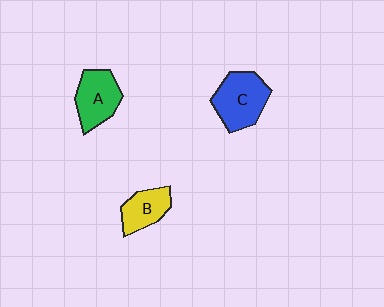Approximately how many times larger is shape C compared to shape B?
Approximately 1.5 times.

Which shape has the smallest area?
Shape B (yellow).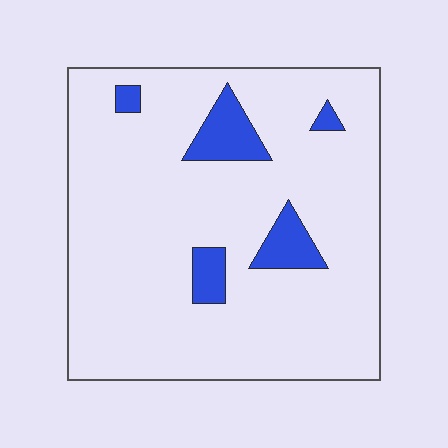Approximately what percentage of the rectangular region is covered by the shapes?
Approximately 10%.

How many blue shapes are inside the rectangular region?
5.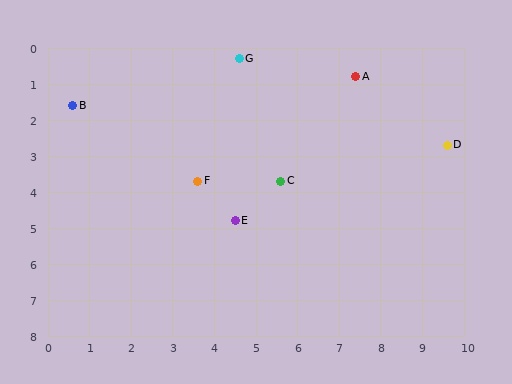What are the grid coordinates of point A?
Point A is at approximately (7.4, 0.8).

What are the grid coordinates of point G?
Point G is at approximately (4.6, 0.3).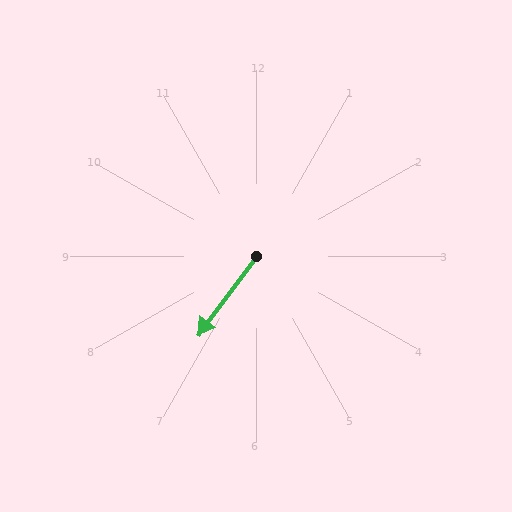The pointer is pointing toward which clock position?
Roughly 7 o'clock.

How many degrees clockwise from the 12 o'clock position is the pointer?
Approximately 216 degrees.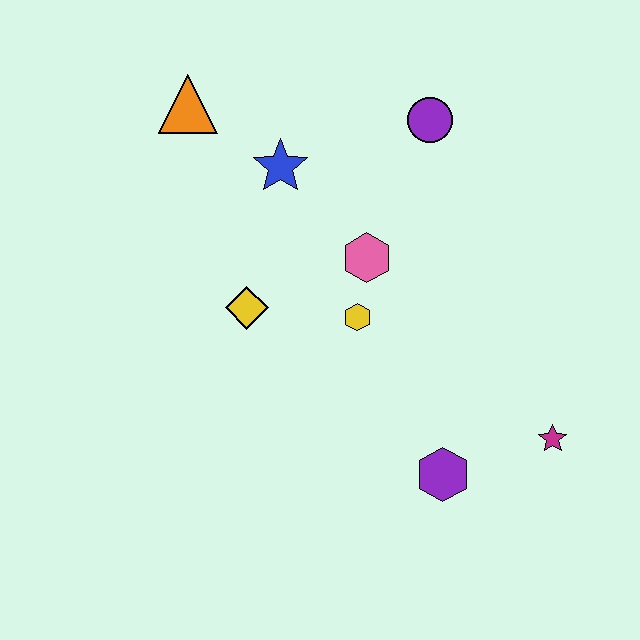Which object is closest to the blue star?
The orange triangle is closest to the blue star.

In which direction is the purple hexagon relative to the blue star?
The purple hexagon is below the blue star.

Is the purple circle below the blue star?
No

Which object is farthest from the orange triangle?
The magenta star is farthest from the orange triangle.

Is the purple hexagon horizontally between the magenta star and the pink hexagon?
Yes